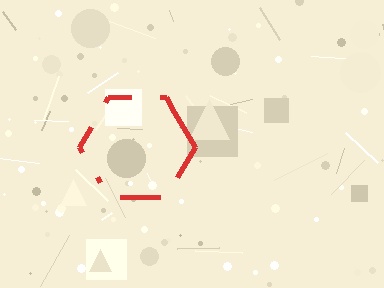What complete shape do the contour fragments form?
The contour fragments form a hexagon.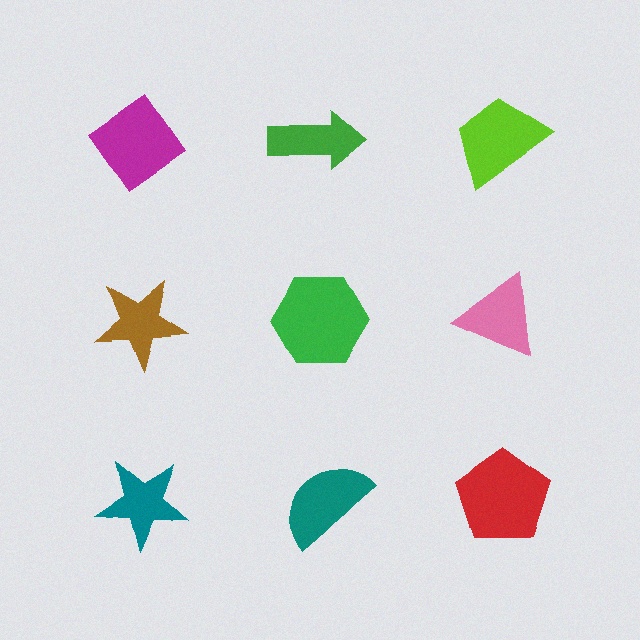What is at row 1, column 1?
A magenta diamond.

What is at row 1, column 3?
A lime trapezoid.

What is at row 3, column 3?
A red pentagon.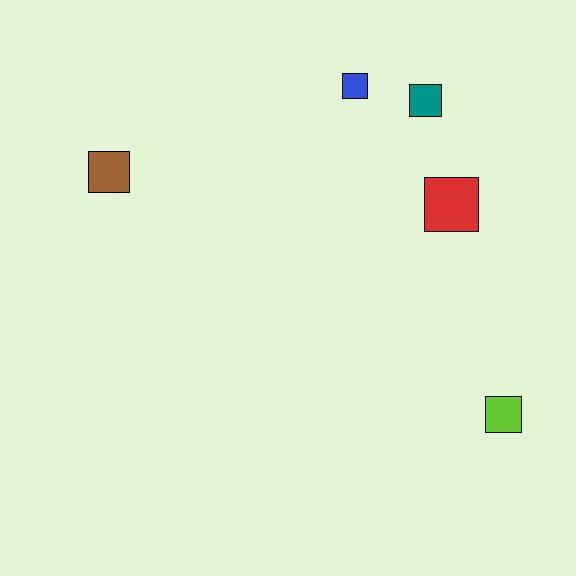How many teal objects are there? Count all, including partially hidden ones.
There is 1 teal object.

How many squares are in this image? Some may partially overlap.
There are 5 squares.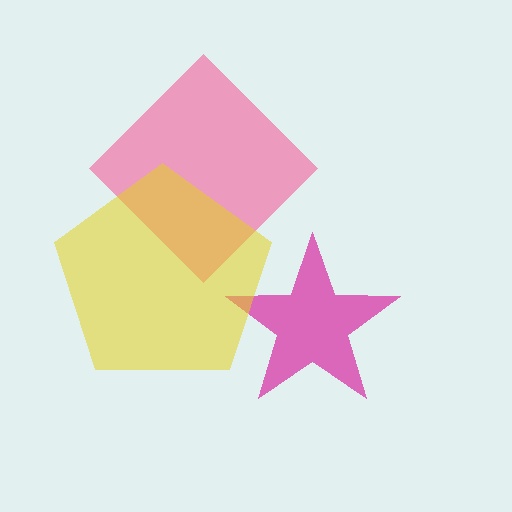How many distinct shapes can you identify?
There are 3 distinct shapes: a pink diamond, a magenta star, a yellow pentagon.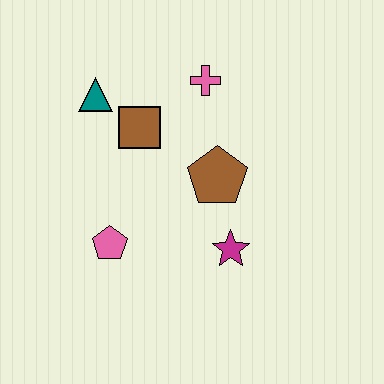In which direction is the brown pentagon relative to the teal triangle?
The brown pentagon is to the right of the teal triangle.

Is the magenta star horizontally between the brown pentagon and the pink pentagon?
No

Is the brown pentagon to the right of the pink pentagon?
Yes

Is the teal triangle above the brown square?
Yes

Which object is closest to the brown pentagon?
The magenta star is closest to the brown pentagon.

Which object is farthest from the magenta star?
The teal triangle is farthest from the magenta star.